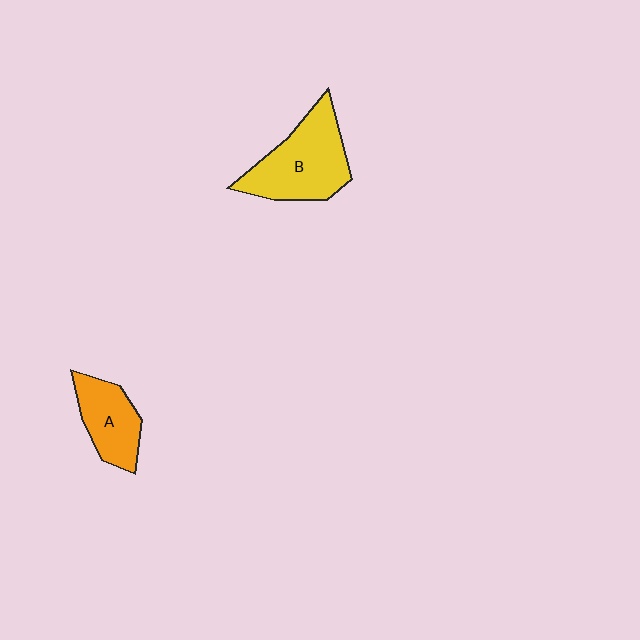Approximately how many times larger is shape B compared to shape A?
Approximately 1.6 times.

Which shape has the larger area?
Shape B (yellow).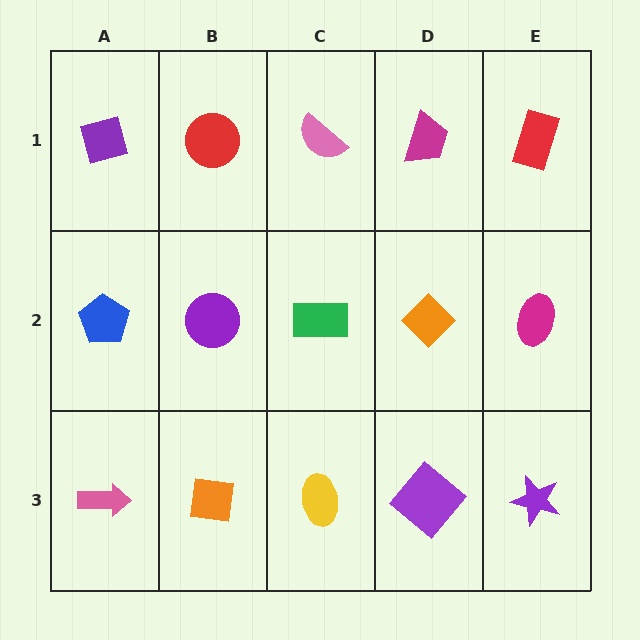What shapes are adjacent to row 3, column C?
A green rectangle (row 2, column C), an orange square (row 3, column B), a purple diamond (row 3, column D).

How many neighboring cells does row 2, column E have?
3.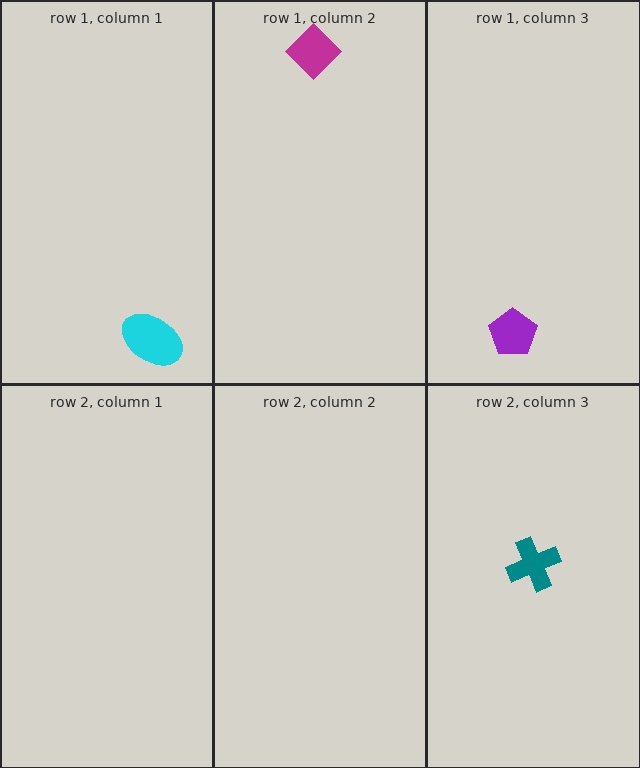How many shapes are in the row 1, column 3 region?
1.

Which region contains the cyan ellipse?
The row 1, column 1 region.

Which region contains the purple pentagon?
The row 1, column 3 region.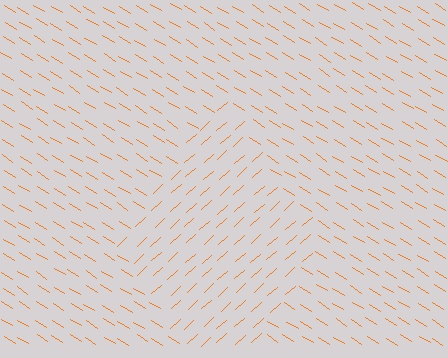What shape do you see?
I see a diamond.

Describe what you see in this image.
The image is filled with small orange line segments. A diamond region in the image has lines oriented differently from the surrounding lines, creating a visible texture boundary.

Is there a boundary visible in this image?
Yes, there is a texture boundary formed by a change in line orientation.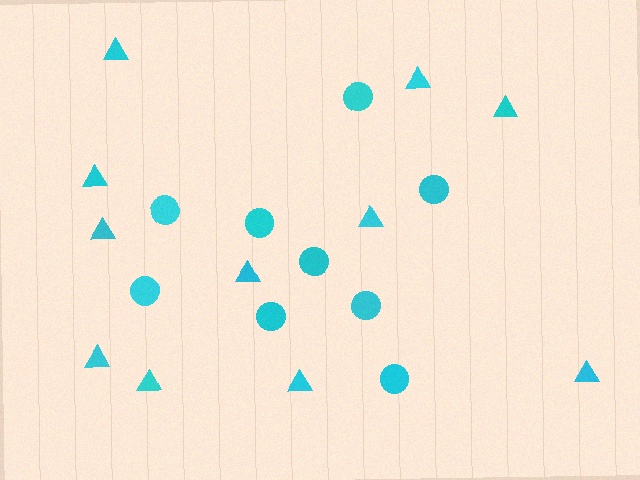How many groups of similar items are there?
There are 2 groups: one group of circles (9) and one group of triangles (11).